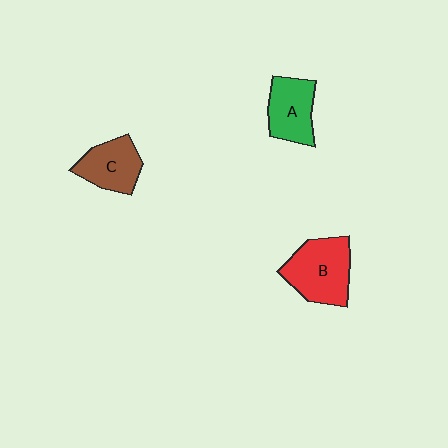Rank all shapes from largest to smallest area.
From largest to smallest: B (red), A (green), C (brown).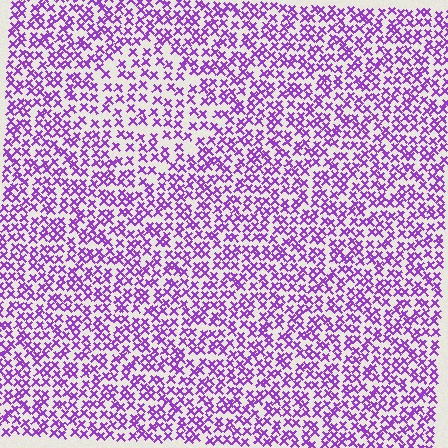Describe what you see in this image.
The image contains small purple elements arranged at two different densities. A diamond-shaped region is visible where the elements are less densely packed than the surrounding area.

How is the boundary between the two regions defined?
The boundary is defined by a change in element density (approximately 1.6x ratio). All elements are the same color, size, and shape.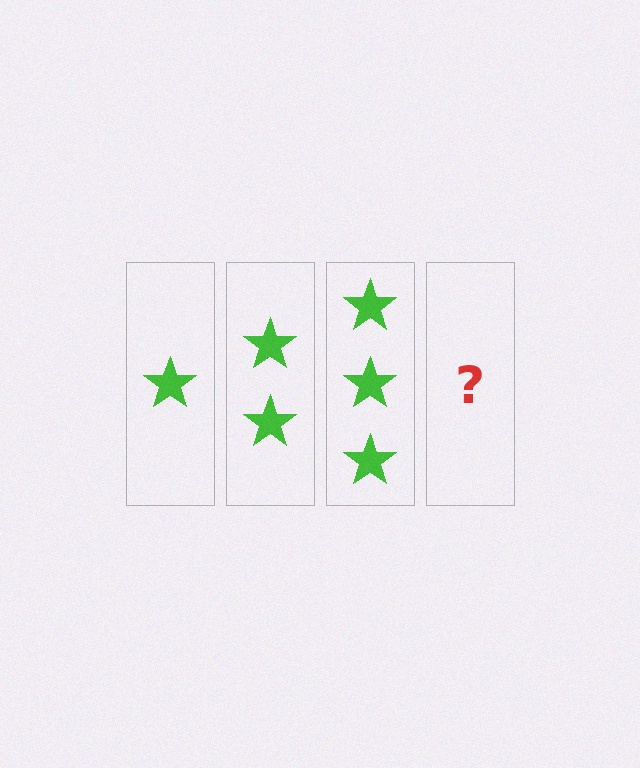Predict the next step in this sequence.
The next step is 4 stars.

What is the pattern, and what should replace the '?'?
The pattern is that each step adds one more star. The '?' should be 4 stars.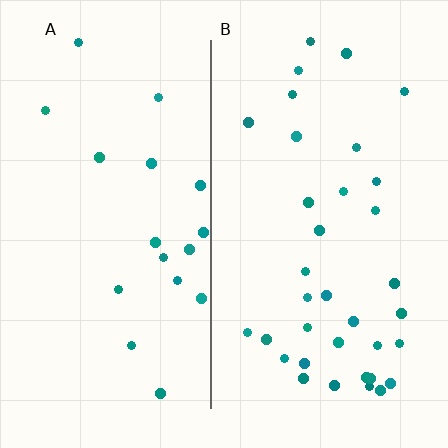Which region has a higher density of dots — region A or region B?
B (the right).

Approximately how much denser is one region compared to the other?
Approximately 1.9× — region B over region A.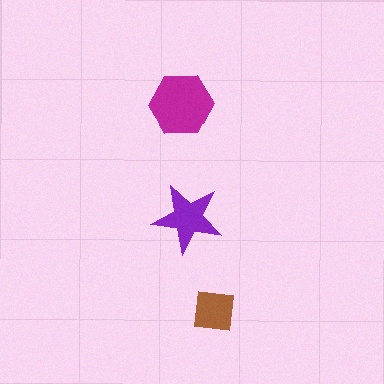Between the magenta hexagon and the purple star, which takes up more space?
The magenta hexagon.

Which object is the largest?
The magenta hexagon.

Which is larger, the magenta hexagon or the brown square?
The magenta hexagon.